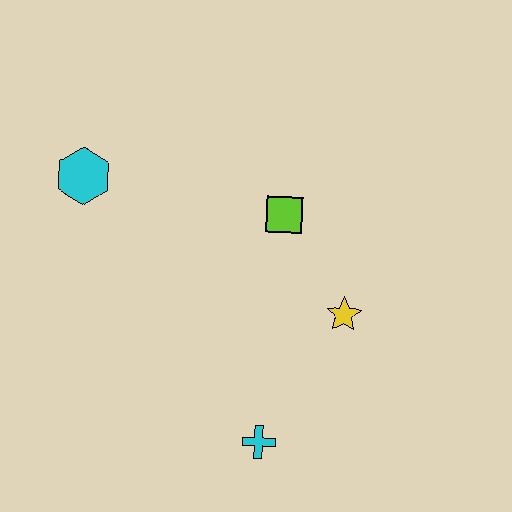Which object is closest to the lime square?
The yellow star is closest to the lime square.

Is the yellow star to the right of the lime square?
Yes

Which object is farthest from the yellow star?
The cyan hexagon is farthest from the yellow star.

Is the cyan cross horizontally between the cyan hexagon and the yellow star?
Yes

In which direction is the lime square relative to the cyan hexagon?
The lime square is to the right of the cyan hexagon.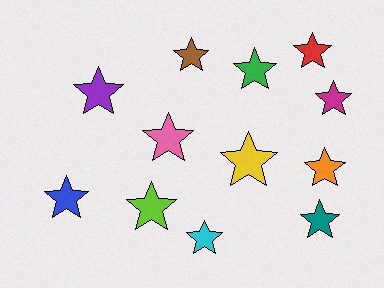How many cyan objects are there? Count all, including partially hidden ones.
There is 1 cyan object.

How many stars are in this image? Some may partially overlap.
There are 12 stars.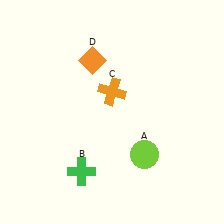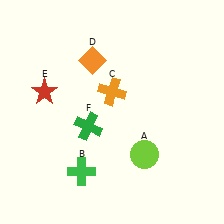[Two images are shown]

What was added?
A red star (E), a green cross (F) were added in Image 2.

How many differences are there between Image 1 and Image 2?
There are 2 differences between the two images.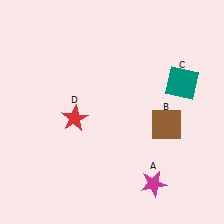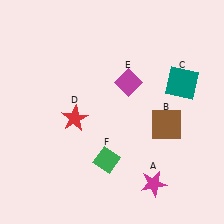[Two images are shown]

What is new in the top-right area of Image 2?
A magenta diamond (E) was added in the top-right area of Image 2.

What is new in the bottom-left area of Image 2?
A green diamond (F) was added in the bottom-left area of Image 2.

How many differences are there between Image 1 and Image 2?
There are 2 differences between the two images.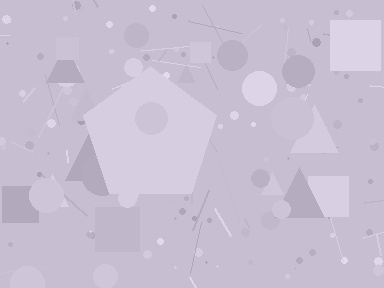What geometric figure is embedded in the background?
A pentagon is embedded in the background.